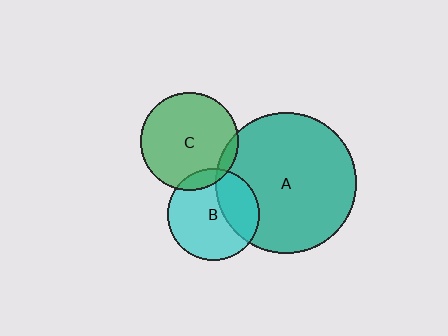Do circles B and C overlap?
Yes.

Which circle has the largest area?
Circle A (teal).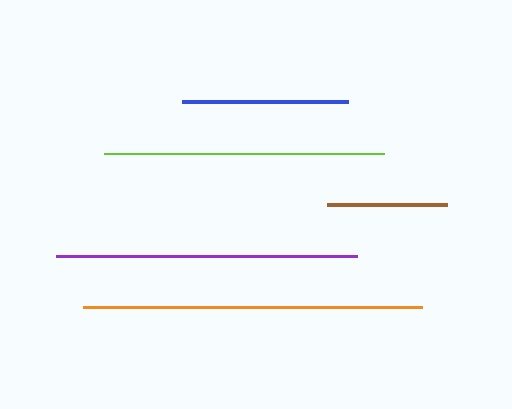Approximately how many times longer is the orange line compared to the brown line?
The orange line is approximately 2.8 times the length of the brown line.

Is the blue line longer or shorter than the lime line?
The lime line is longer than the blue line.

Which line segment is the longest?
The orange line is the longest at approximately 339 pixels.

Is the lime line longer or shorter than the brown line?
The lime line is longer than the brown line.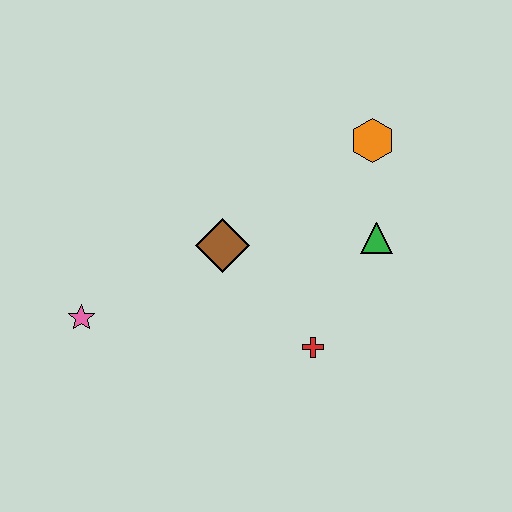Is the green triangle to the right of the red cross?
Yes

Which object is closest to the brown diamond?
The red cross is closest to the brown diamond.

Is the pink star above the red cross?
Yes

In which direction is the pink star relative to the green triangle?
The pink star is to the left of the green triangle.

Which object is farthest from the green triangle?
The pink star is farthest from the green triangle.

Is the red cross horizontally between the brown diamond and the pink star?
No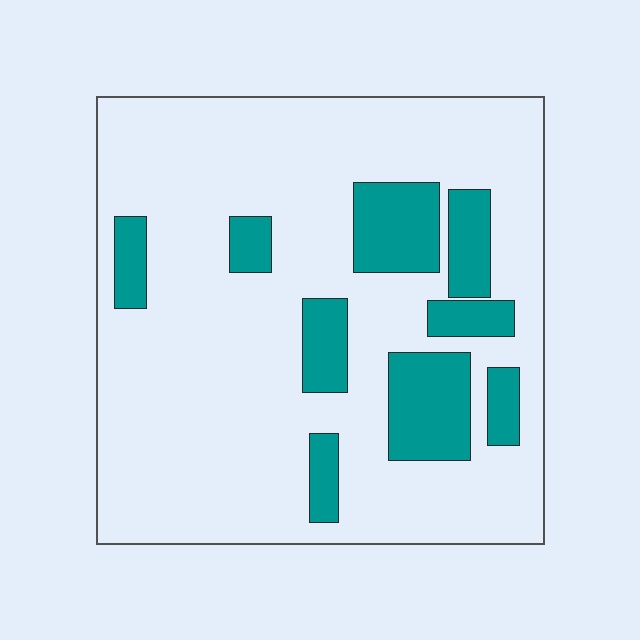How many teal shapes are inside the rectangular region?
9.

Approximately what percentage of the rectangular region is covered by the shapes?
Approximately 20%.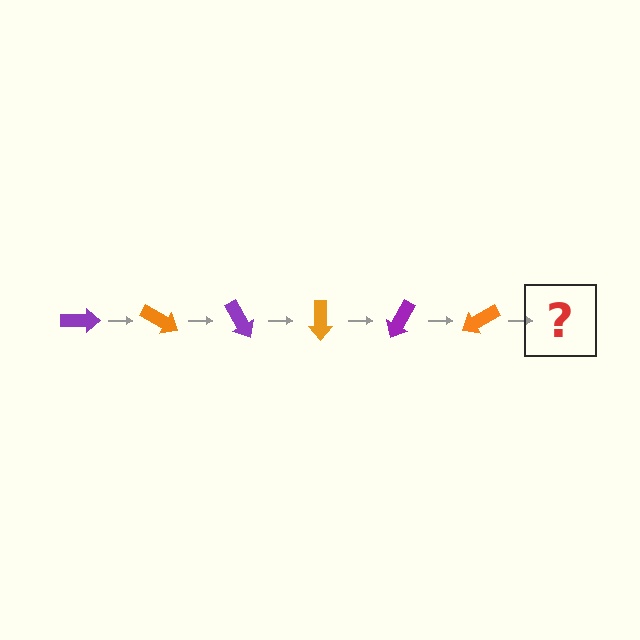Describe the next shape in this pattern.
It should be a purple arrow, rotated 180 degrees from the start.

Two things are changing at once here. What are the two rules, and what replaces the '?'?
The two rules are that it rotates 30 degrees each step and the color cycles through purple and orange. The '?' should be a purple arrow, rotated 180 degrees from the start.